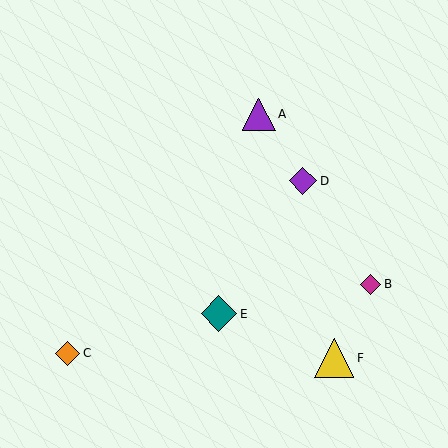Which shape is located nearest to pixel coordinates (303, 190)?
The purple diamond (labeled D) at (303, 181) is nearest to that location.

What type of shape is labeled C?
Shape C is an orange diamond.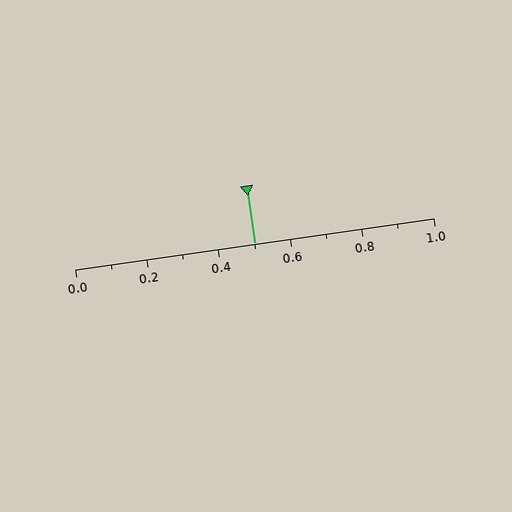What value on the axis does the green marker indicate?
The marker indicates approximately 0.5.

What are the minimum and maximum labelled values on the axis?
The axis runs from 0.0 to 1.0.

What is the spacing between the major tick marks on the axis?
The major ticks are spaced 0.2 apart.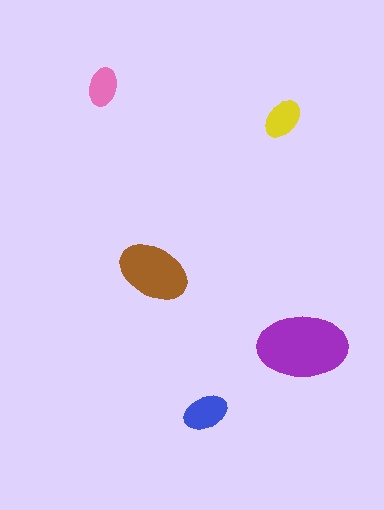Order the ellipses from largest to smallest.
the purple one, the brown one, the blue one, the yellow one, the pink one.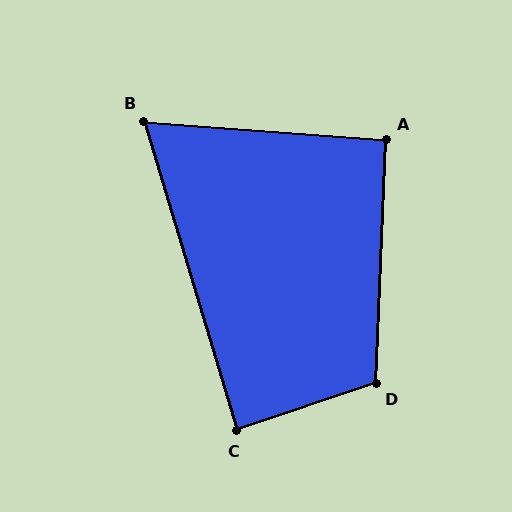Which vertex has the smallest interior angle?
B, at approximately 69 degrees.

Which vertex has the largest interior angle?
D, at approximately 111 degrees.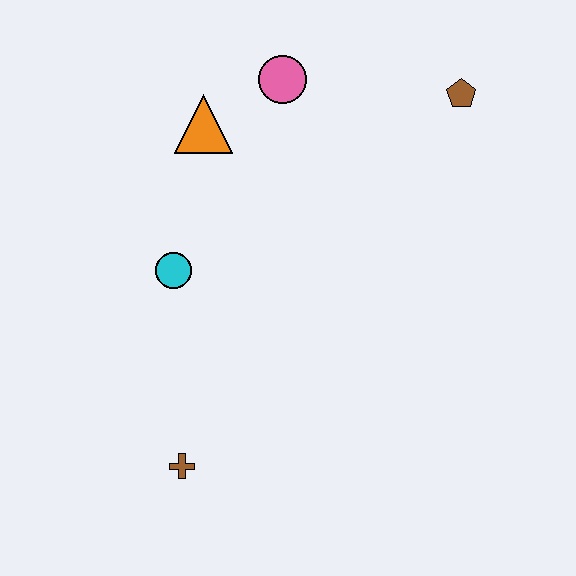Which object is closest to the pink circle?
The orange triangle is closest to the pink circle.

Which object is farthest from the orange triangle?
The brown cross is farthest from the orange triangle.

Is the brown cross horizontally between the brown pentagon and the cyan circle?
Yes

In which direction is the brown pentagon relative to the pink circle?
The brown pentagon is to the right of the pink circle.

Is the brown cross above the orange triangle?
No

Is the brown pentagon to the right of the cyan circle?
Yes